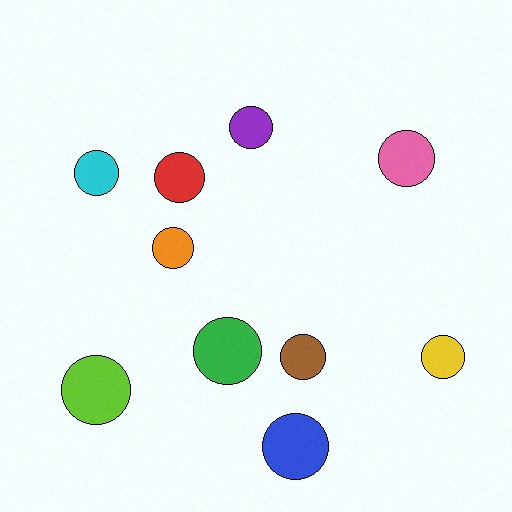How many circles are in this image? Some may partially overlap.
There are 10 circles.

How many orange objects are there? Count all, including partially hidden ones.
There is 1 orange object.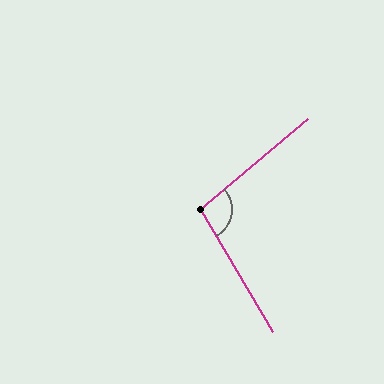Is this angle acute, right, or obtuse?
It is obtuse.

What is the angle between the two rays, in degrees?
Approximately 100 degrees.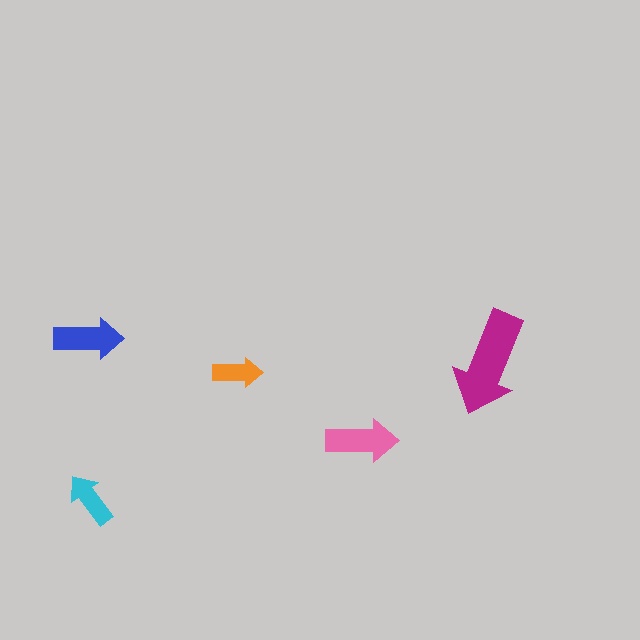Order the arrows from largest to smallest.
the magenta one, the pink one, the blue one, the cyan one, the orange one.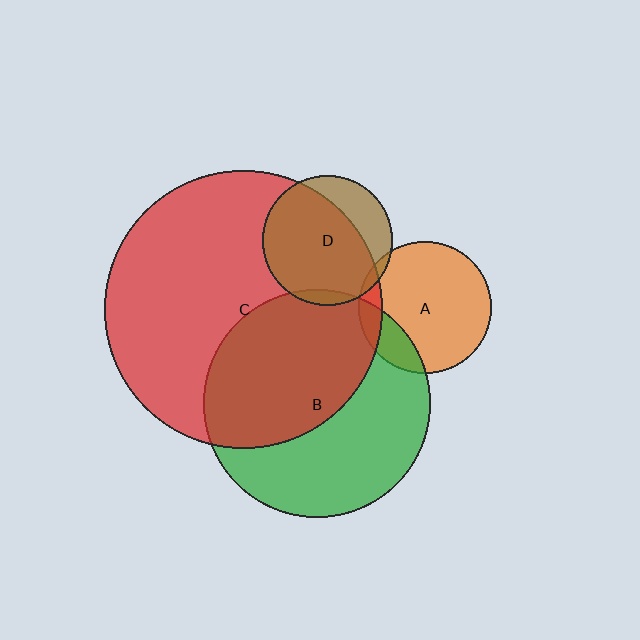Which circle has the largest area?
Circle C (red).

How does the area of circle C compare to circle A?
Approximately 4.4 times.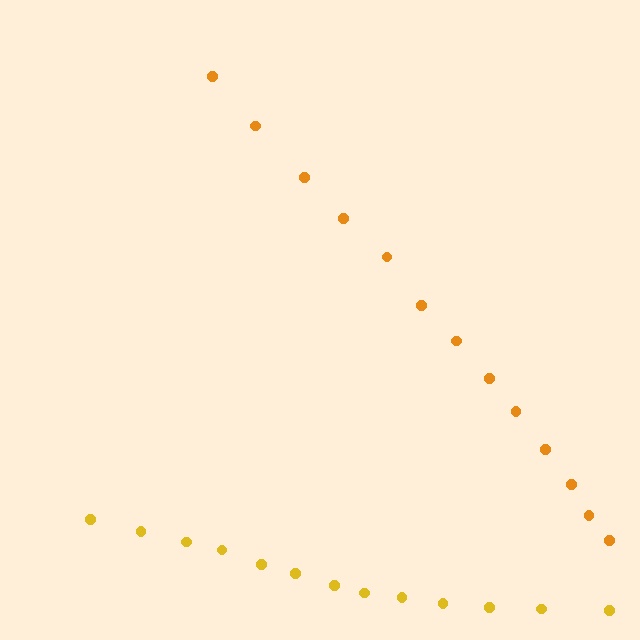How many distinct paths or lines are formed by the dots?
There are 2 distinct paths.